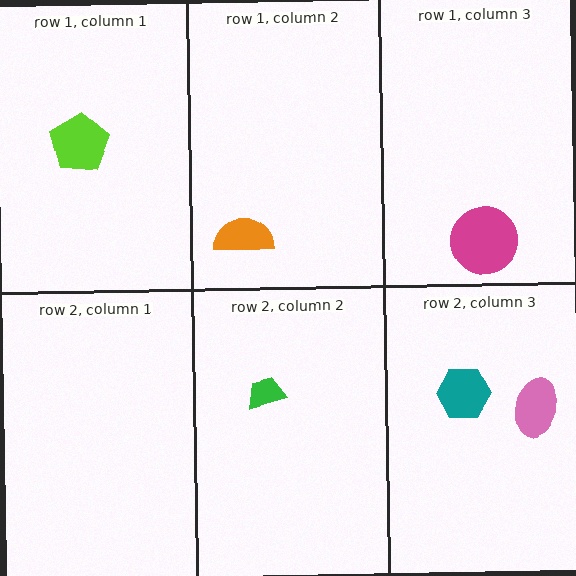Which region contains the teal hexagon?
The row 2, column 3 region.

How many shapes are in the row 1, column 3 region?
1.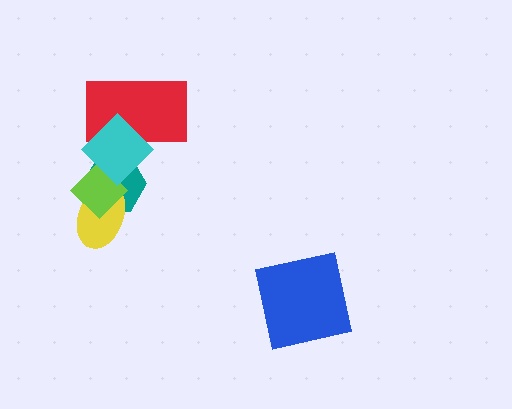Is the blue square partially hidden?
No, no other shape covers it.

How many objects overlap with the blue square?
0 objects overlap with the blue square.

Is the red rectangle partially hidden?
Yes, it is partially covered by another shape.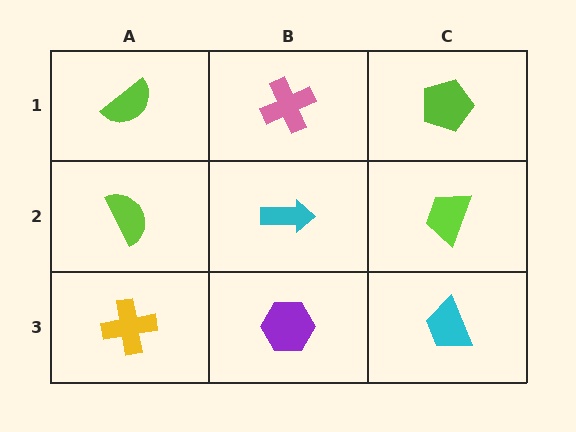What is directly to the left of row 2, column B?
A lime semicircle.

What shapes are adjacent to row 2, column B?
A pink cross (row 1, column B), a purple hexagon (row 3, column B), a lime semicircle (row 2, column A), a lime trapezoid (row 2, column C).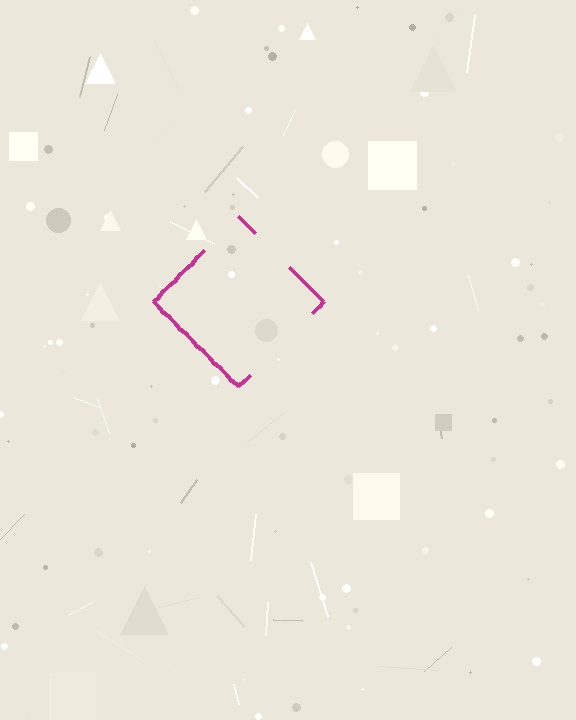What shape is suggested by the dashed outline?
The dashed outline suggests a diamond.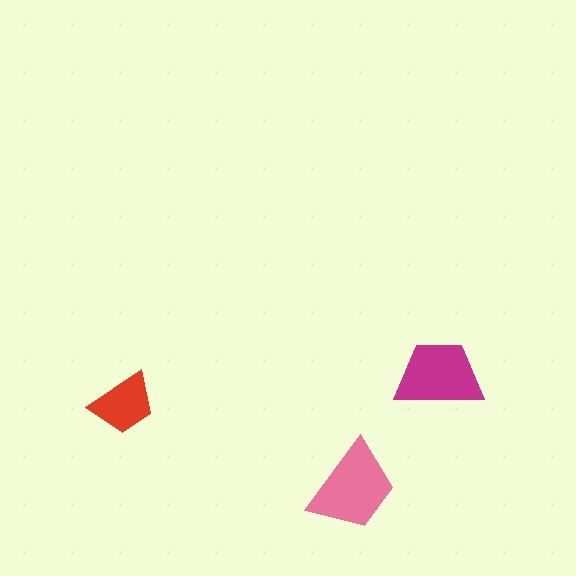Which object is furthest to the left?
The red trapezoid is leftmost.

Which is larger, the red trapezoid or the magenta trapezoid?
The magenta one.